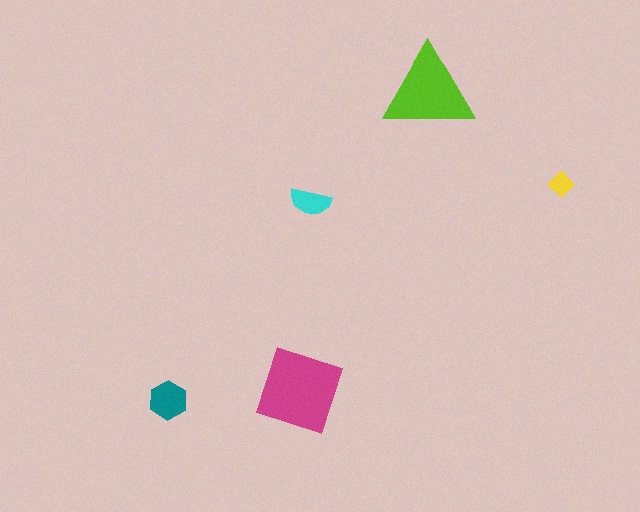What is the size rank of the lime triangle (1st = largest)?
2nd.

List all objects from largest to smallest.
The magenta square, the lime triangle, the teal hexagon, the cyan semicircle, the yellow diamond.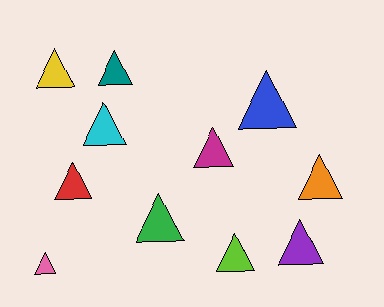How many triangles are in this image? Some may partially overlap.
There are 11 triangles.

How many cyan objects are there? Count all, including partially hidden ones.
There is 1 cyan object.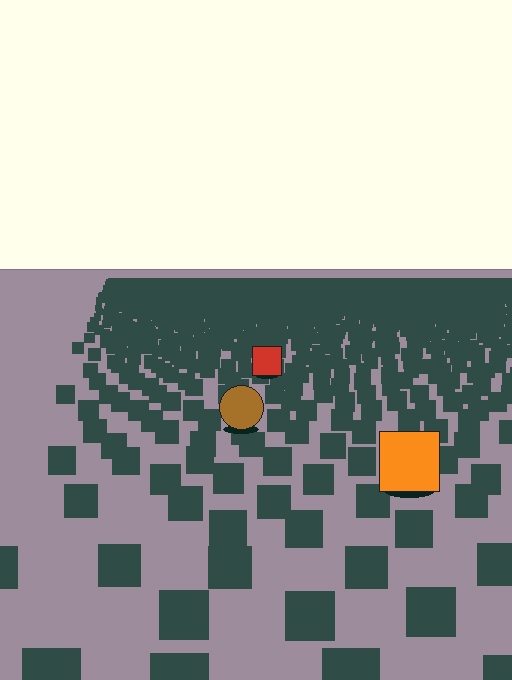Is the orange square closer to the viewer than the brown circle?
Yes. The orange square is closer — you can tell from the texture gradient: the ground texture is coarser near it.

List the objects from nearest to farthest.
From nearest to farthest: the orange square, the brown circle, the red square.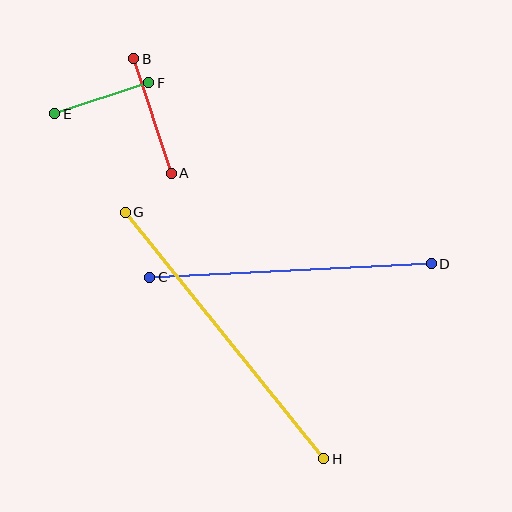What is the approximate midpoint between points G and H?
The midpoint is at approximately (224, 336) pixels.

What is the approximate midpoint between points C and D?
The midpoint is at approximately (291, 270) pixels.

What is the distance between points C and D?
The distance is approximately 282 pixels.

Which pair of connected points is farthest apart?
Points G and H are farthest apart.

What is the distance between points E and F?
The distance is approximately 99 pixels.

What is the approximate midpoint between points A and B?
The midpoint is at approximately (153, 116) pixels.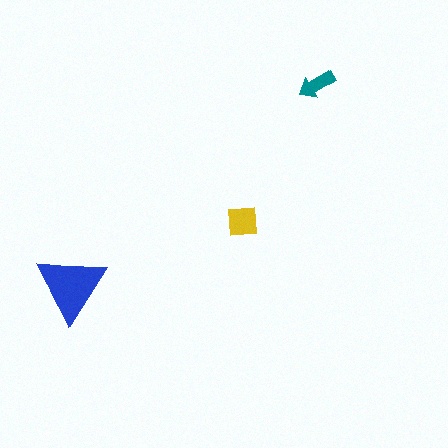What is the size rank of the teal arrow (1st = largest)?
3rd.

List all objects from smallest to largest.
The teal arrow, the yellow square, the blue triangle.